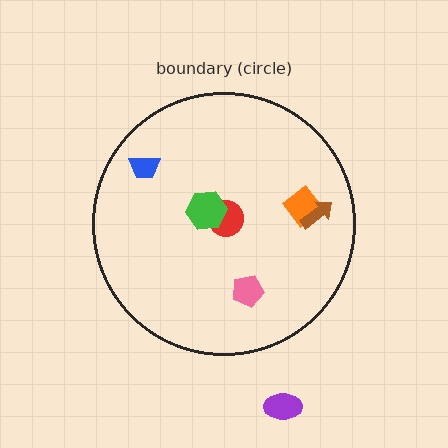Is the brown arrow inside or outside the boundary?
Inside.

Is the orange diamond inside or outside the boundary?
Inside.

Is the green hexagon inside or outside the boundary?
Inside.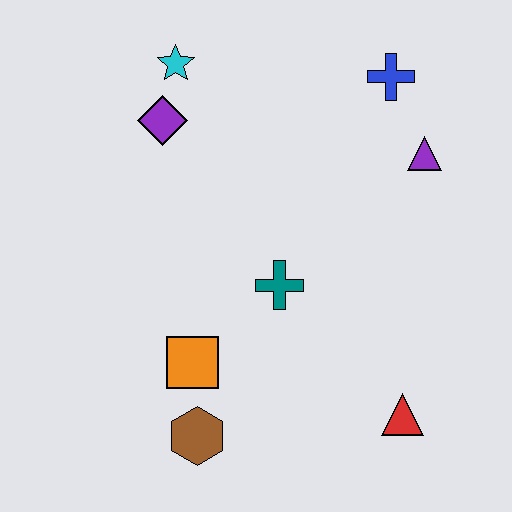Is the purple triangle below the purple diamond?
Yes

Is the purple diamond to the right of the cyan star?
No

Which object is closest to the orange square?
The brown hexagon is closest to the orange square.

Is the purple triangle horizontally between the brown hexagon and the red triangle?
No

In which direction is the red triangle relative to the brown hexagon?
The red triangle is to the right of the brown hexagon.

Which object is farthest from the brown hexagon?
The blue cross is farthest from the brown hexagon.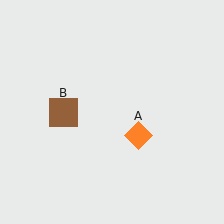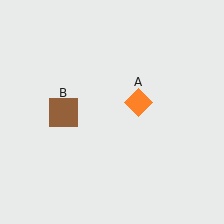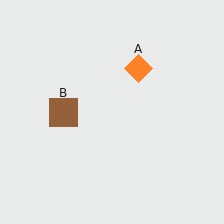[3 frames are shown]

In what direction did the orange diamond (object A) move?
The orange diamond (object A) moved up.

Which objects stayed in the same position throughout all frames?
Brown square (object B) remained stationary.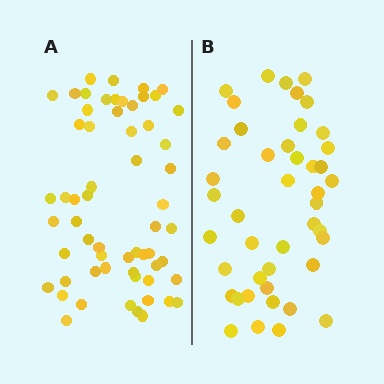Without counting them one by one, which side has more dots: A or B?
Region A (the left region) has more dots.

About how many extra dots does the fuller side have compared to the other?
Region A has approximately 15 more dots than region B.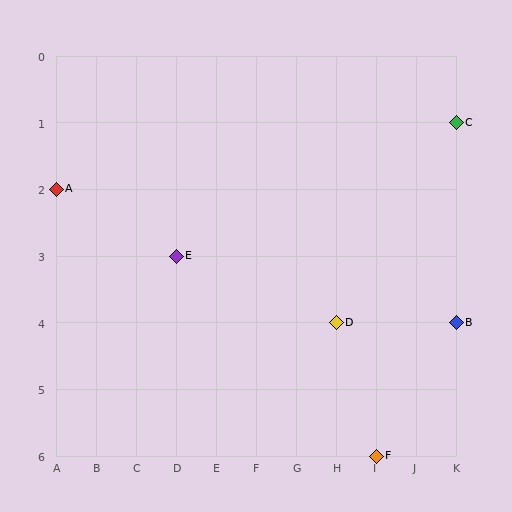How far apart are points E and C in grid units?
Points E and C are 7 columns and 2 rows apart (about 7.3 grid units diagonally).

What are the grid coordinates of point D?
Point D is at grid coordinates (H, 4).